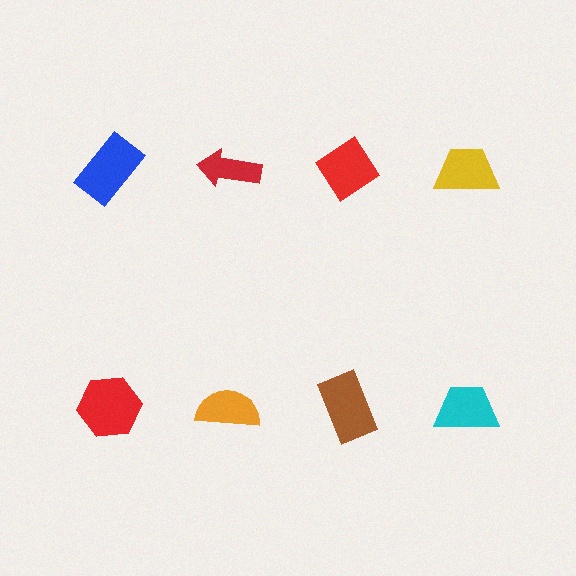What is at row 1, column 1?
A blue rectangle.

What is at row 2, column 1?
A red hexagon.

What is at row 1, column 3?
A red diamond.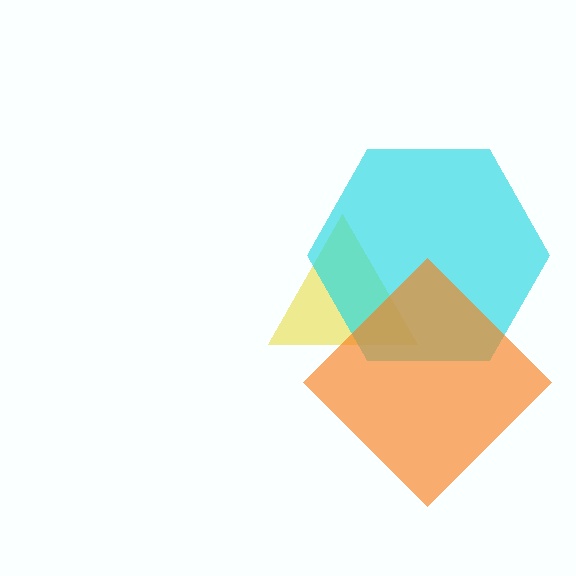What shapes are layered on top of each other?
The layered shapes are: a yellow triangle, a cyan hexagon, an orange diamond.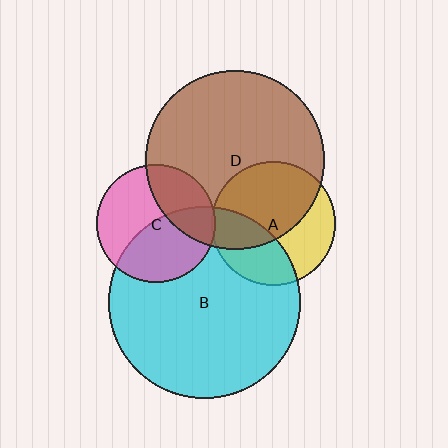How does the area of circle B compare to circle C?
Approximately 2.6 times.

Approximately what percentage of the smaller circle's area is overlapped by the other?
Approximately 60%.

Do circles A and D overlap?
Yes.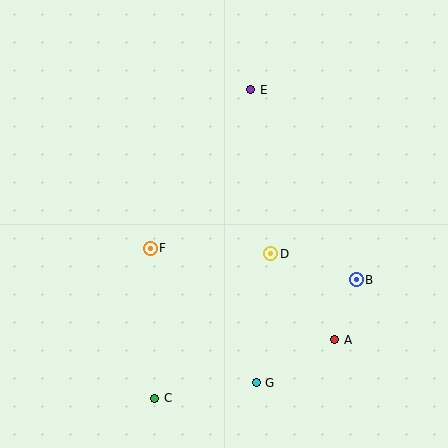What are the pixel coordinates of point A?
Point A is at (335, 340).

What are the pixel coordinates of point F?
Point F is at (150, 248).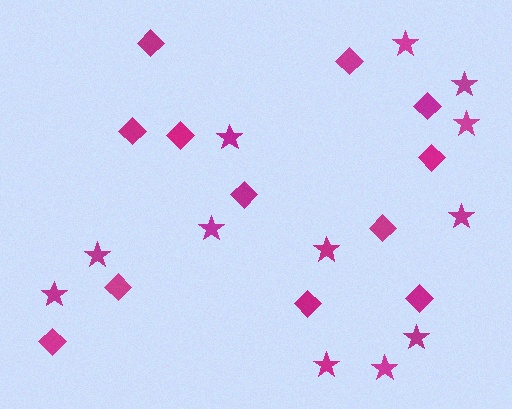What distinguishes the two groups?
There are 2 groups: one group of diamonds (12) and one group of stars (12).